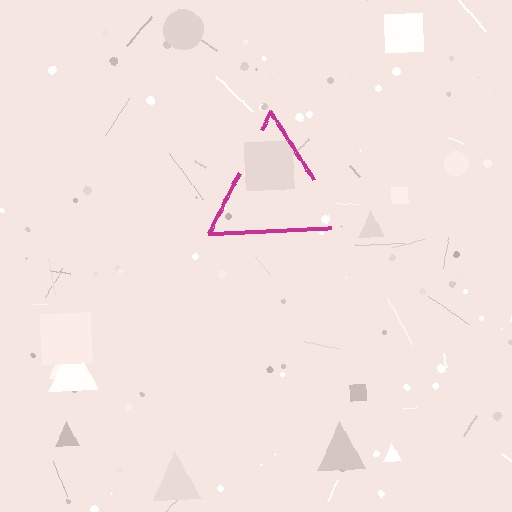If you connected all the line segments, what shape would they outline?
They would outline a triangle.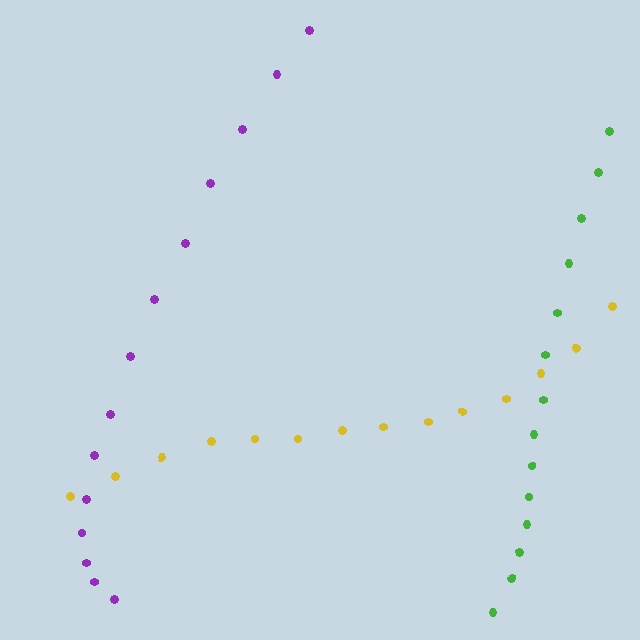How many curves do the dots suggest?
There are 3 distinct paths.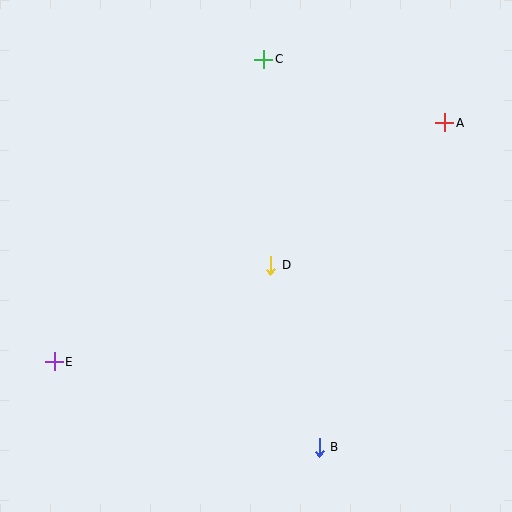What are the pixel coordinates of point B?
Point B is at (319, 447).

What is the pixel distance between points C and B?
The distance between C and B is 392 pixels.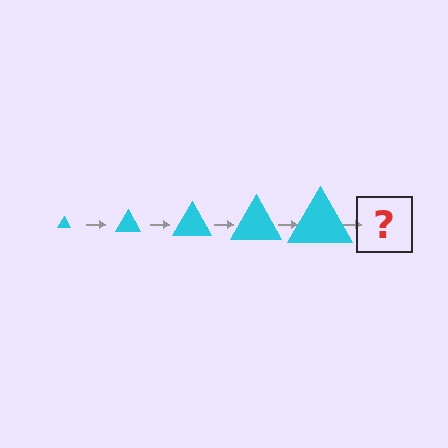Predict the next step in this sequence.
The next step is a cyan triangle, larger than the previous one.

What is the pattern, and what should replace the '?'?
The pattern is that the triangle gets progressively larger each step. The '?' should be a cyan triangle, larger than the previous one.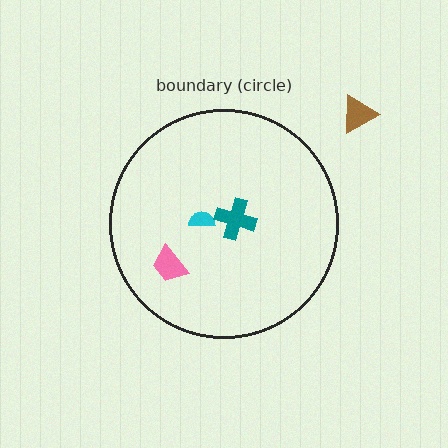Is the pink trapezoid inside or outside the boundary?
Inside.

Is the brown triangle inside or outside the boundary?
Outside.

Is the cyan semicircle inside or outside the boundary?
Inside.